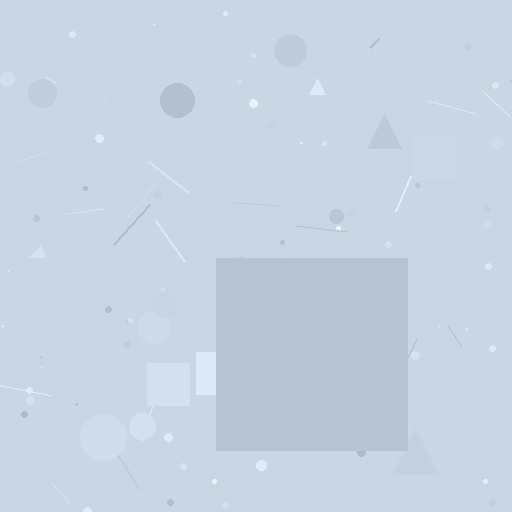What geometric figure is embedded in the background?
A square is embedded in the background.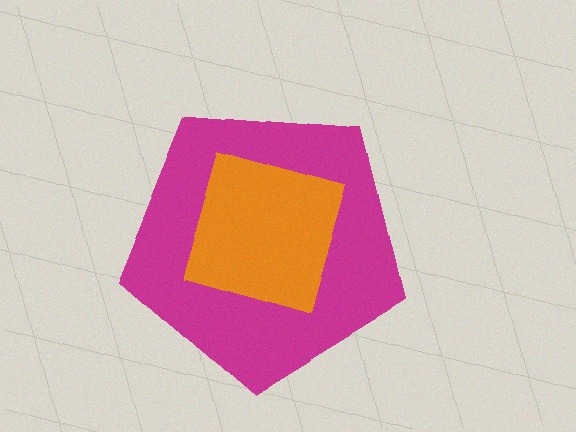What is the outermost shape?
The magenta pentagon.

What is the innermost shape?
The orange square.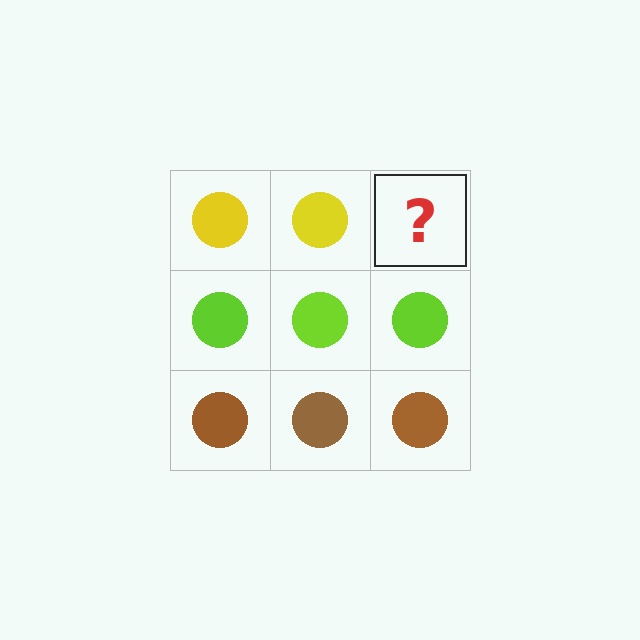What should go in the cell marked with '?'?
The missing cell should contain a yellow circle.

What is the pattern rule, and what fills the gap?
The rule is that each row has a consistent color. The gap should be filled with a yellow circle.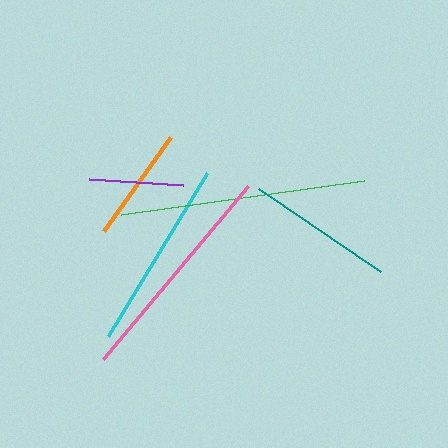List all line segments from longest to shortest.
From longest to shortest: green, pink, cyan, teal, orange, purple.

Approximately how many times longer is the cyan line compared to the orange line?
The cyan line is approximately 1.7 times the length of the orange line.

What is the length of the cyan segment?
The cyan segment is approximately 191 pixels long.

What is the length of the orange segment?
The orange segment is approximately 115 pixels long.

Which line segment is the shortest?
The purple line is the shortest at approximately 95 pixels.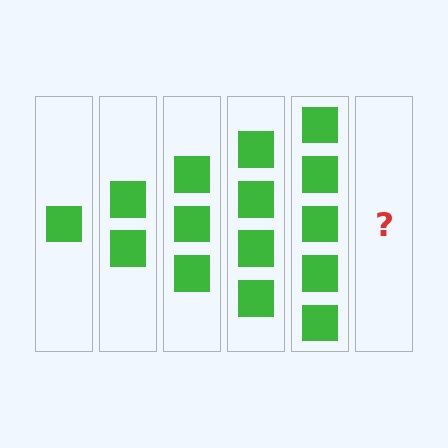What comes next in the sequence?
The next element should be 6 squares.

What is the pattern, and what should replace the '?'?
The pattern is that each step adds one more square. The '?' should be 6 squares.